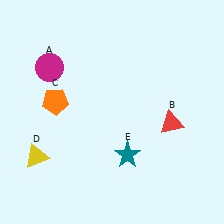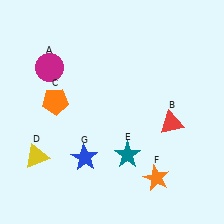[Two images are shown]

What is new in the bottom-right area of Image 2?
An orange star (F) was added in the bottom-right area of Image 2.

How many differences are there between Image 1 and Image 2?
There are 2 differences between the two images.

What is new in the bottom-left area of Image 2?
A blue star (G) was added in the bottom-left area of Image 2.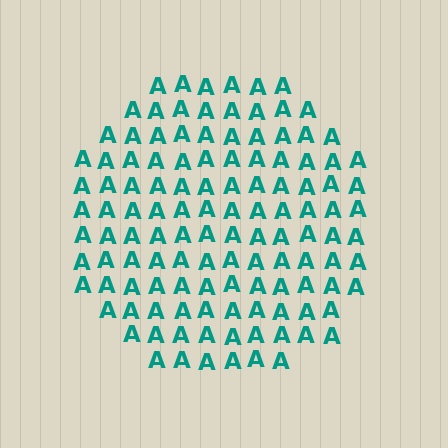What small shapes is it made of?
It is made of small letter A's.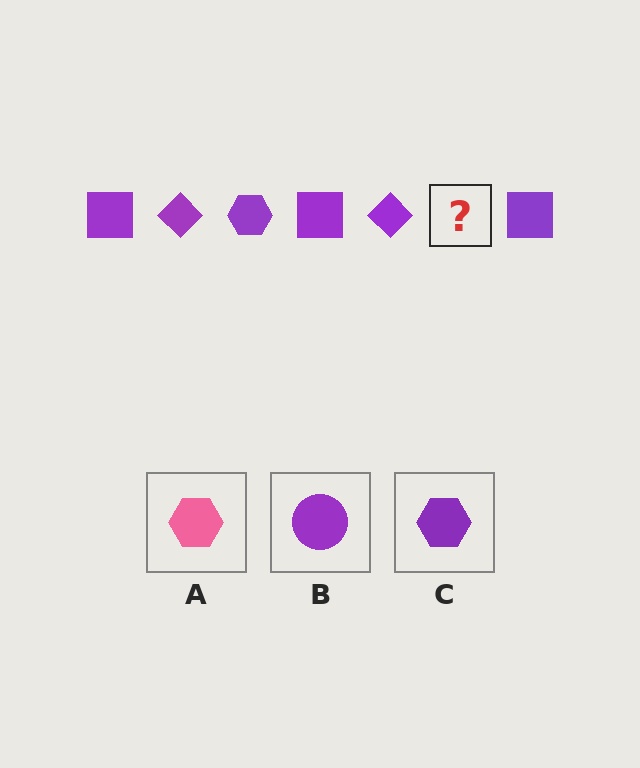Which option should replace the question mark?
Option C.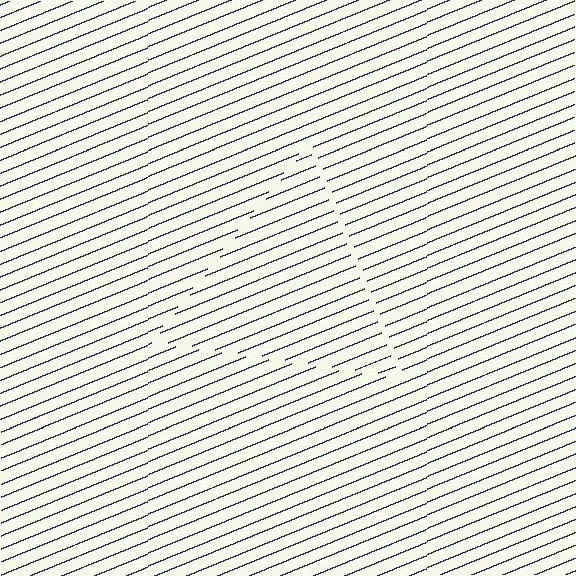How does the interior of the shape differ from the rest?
The interior of the shape contains the same grating, shifted by half a period — the contour is defined by the phase discontinuity where line-ends from the inner and outer gratings abut.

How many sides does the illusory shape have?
3 sides — the line-ends trace a triangle.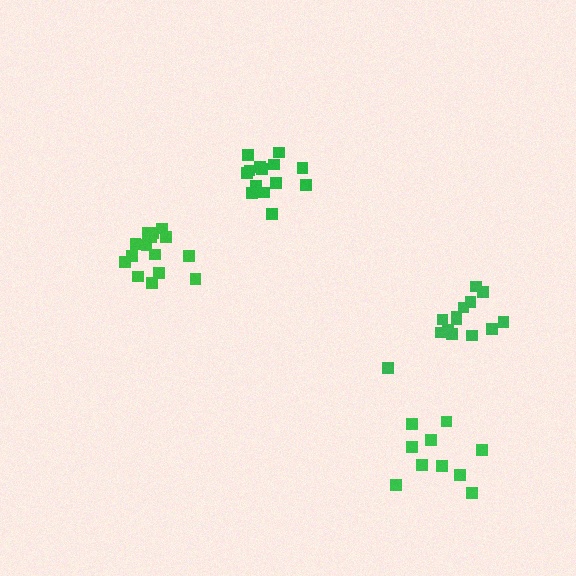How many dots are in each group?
Group 1: 14 dots, Group 2: 16 dots, Group 3: 11 dots, Group 4: 14 dots (55 total).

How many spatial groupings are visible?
There are 4 spatial groupings.